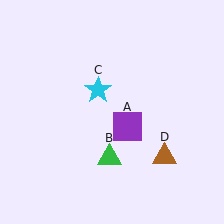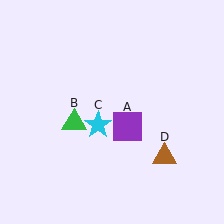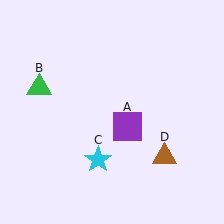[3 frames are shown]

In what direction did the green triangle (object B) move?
The green triangle (object B) moved up and to the left.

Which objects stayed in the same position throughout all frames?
Purple square (object A) and brown triangle (object D) remained stationary.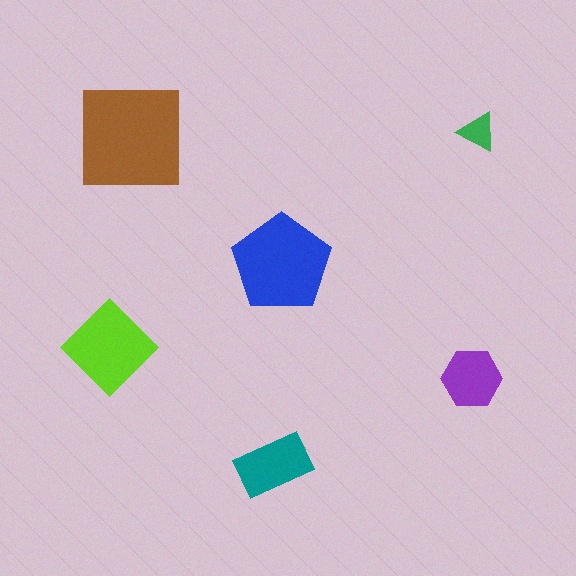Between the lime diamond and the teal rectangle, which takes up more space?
The lime diamond.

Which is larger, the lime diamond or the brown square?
The brown square.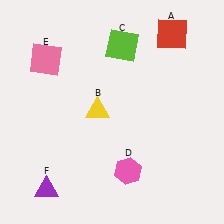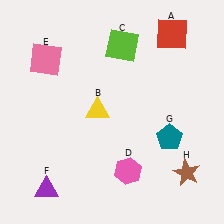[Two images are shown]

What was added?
A teal pentagon (G), a brown star (H) were added in Image 2.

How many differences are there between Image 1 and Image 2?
There are 2 differences between the two images.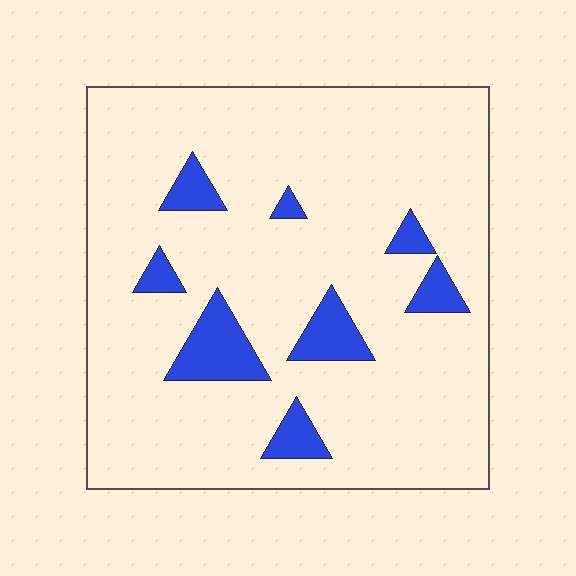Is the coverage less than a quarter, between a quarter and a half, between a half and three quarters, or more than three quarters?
Less than a quarter.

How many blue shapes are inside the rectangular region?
8.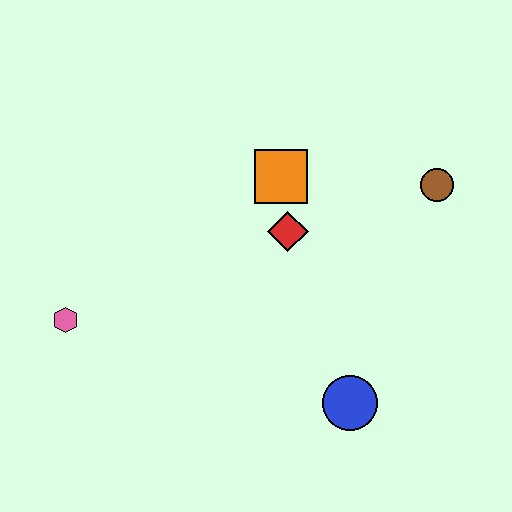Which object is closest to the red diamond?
The orange square is closest to the red diamond.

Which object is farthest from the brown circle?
The pink hexagon is farthest from the brown circle.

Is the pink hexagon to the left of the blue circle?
Yes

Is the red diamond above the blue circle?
Yes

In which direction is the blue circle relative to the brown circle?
The blue circle is below the brown circle.